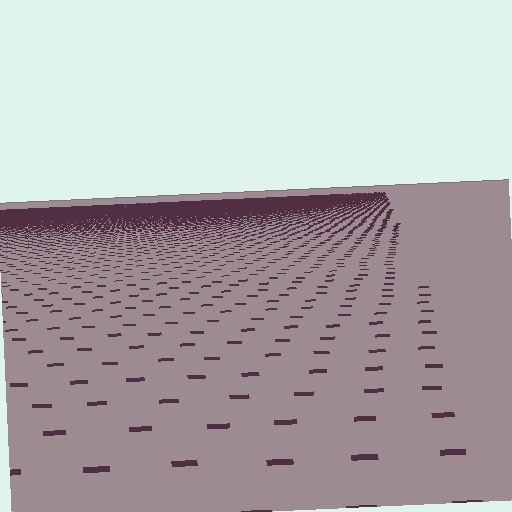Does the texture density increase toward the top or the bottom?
Density increases toward the top.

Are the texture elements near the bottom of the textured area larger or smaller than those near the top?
Larger. Near the bottom, elements are closer to the viewer and appear at a bigger on-screen size.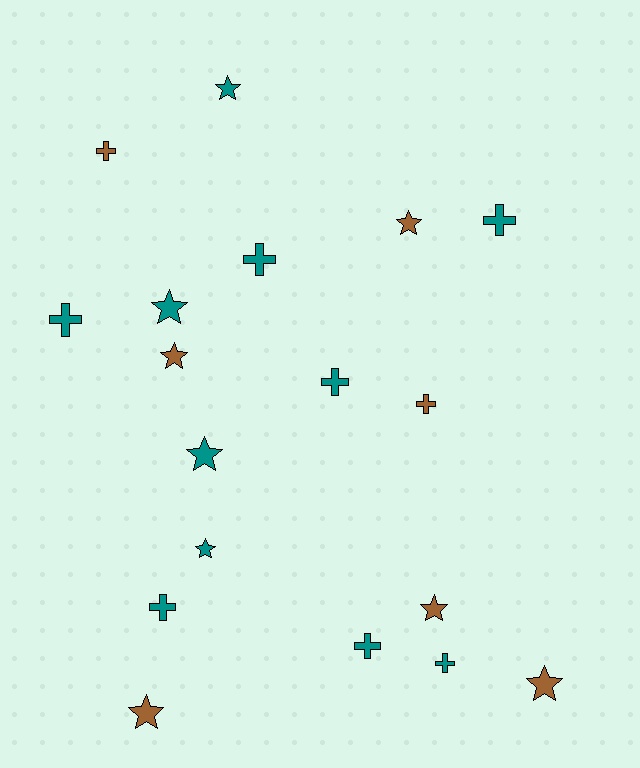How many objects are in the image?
There are 18 objects.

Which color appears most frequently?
Teal, with 11 objects.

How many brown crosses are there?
There are 2 brown crosses.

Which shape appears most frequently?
Cross, with 9 objects.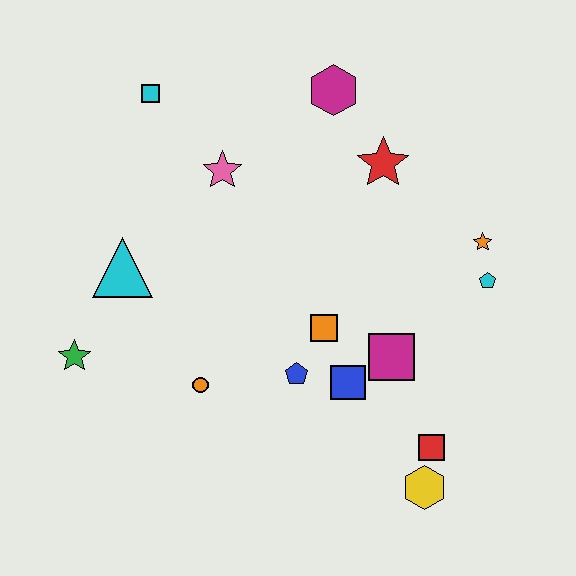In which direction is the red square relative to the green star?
The red square is to the right of the green star.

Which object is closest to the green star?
The cyan triangle is closest to the green star.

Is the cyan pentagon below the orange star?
Yes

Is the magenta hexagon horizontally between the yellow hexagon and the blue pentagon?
Yes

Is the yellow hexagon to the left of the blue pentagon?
No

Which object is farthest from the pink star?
The yellow hexagon is farthest from the pink star.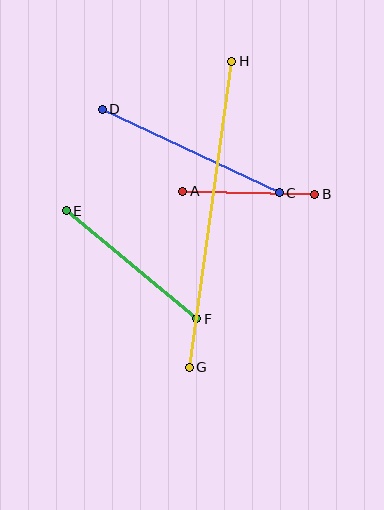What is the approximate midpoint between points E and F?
The midpoint is at approximately (132, 265) pixels.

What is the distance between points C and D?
The distance is approximately 196 pixels.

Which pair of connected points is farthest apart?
Points G and H are farthest apart.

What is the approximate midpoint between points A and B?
The midpoint is at approximately (249, 193) pixels.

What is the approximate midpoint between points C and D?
The midpoint is at approximately (191, 151) pixels.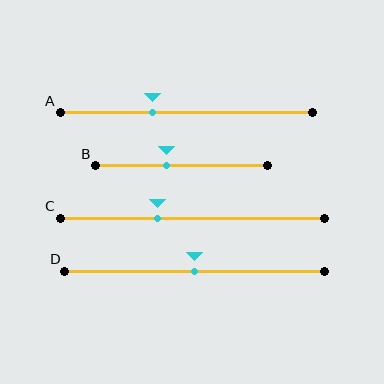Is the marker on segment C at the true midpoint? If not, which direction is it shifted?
No, the marker on segment C is shifted to the left by about 13% of the segment length.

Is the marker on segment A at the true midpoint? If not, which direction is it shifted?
No, the marker on segment A is shifted to the left by about 13% of the segment length.